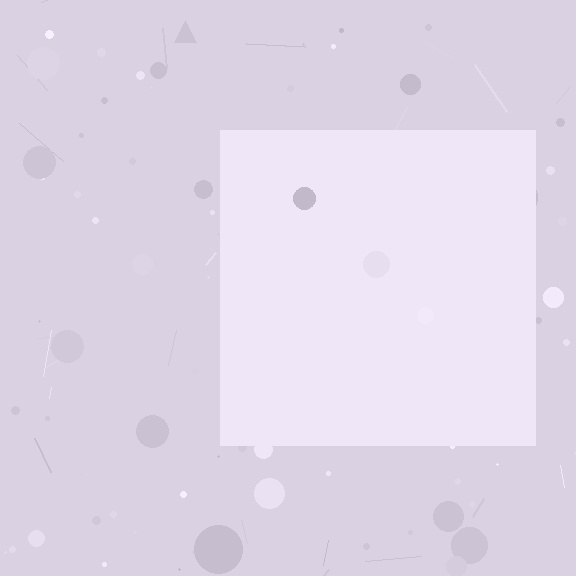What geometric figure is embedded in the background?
A square is embedded in the background.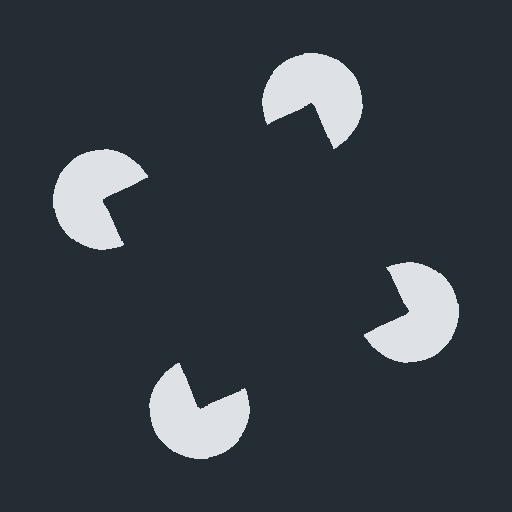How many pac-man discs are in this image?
There are 4 — one at each vertex of the illusory square.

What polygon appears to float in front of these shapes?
An illusory square — its edges are inferred from the aligned wedge cuts in the pac-man discs, not physically drawn.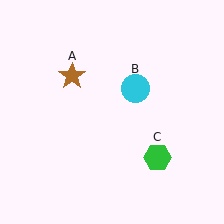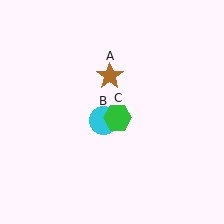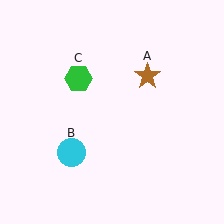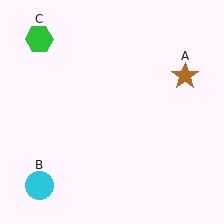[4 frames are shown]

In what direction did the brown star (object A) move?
The brown star (object A) moved right.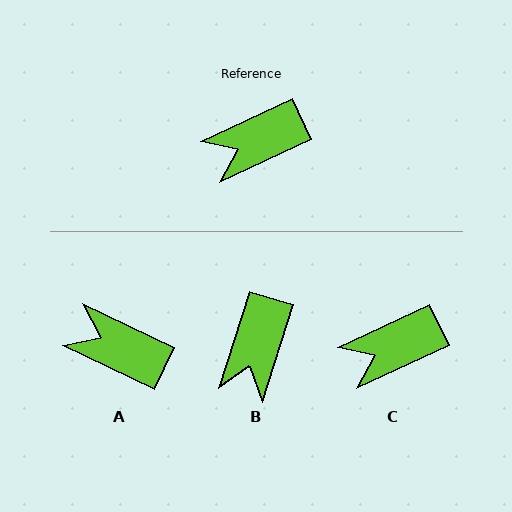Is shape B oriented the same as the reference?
No, it is off by about 47 degrees.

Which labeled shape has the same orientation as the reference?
C.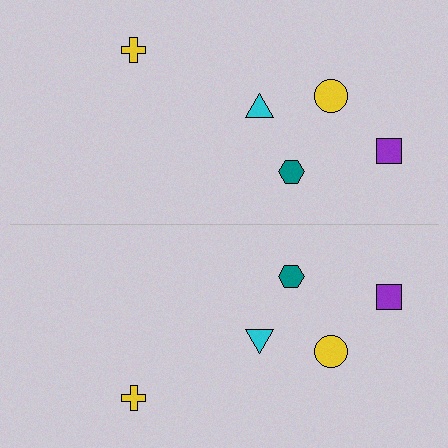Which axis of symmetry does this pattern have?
The pattern has a horizontal axis of symmetry running through the center of the image.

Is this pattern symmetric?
Yes, this pattern has bilateral (reflection) symmetry.